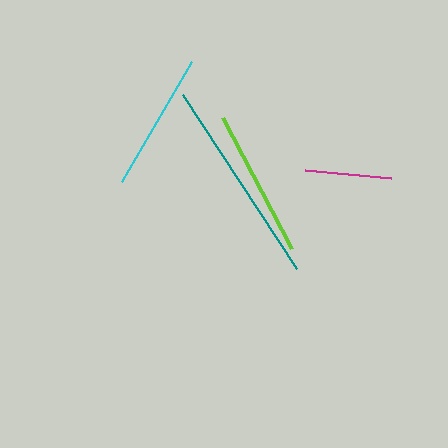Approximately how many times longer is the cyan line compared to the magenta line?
The cyan line is approximately 1.6 times the length of the magenta line.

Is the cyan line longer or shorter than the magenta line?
The cyan line is longer than the magenta line.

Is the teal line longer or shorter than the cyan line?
The teal line is longer than the cyan line.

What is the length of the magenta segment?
The magenta segment is approximately 86 pixels long.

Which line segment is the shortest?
The magenta line is the shortest at approximately 86 pixels.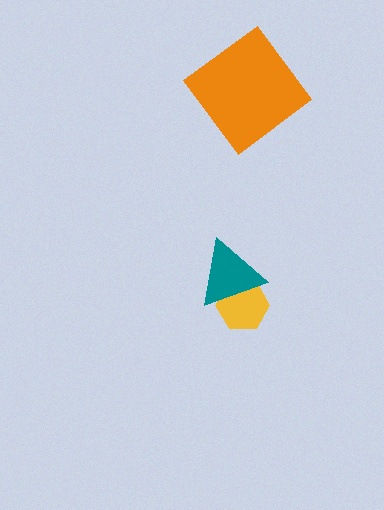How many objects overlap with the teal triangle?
1 object overlaps with the teal triangle.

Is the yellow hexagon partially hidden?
Yes, it is partially covered by another shape.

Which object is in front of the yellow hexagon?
The teal triangle is in front of the yellow hexagon.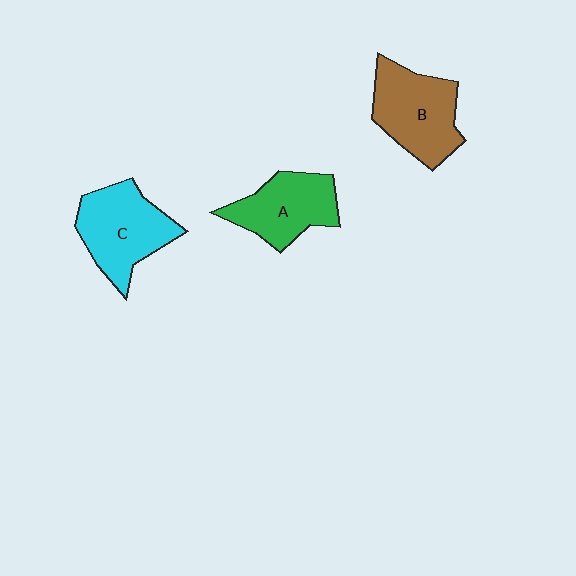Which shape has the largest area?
Shape C (cyan).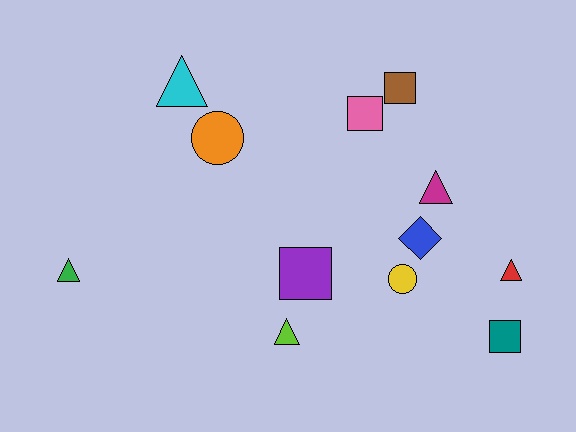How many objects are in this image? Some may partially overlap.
There are 12 objects.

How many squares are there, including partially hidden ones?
There are 4 squares.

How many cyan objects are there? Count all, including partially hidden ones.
There is 1 cyan object.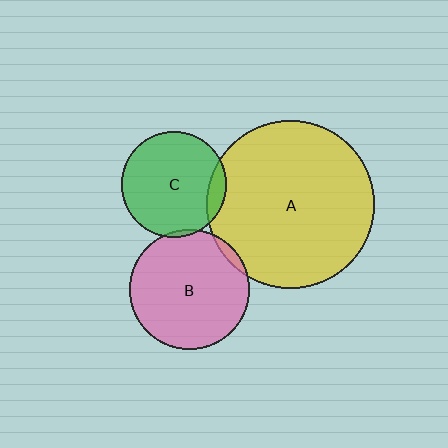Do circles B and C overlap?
Yes.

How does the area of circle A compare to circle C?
Approximately 2.5 times.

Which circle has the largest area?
Circle A (yellow).